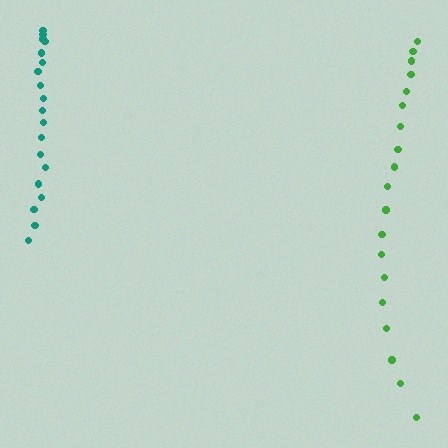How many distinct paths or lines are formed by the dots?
There are 2 distinct paths.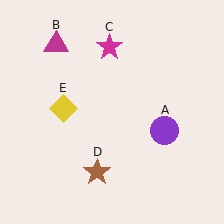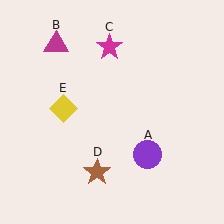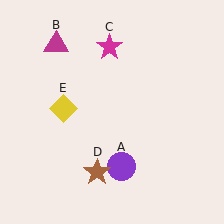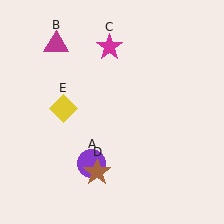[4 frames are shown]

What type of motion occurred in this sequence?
The purple circle (object A) rotated clockwise around the center of the scene.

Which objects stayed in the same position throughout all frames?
Magenta triangle (object B) and magenta star (object C) and brown star (object D) and yellow diamond (object E) remained stationary.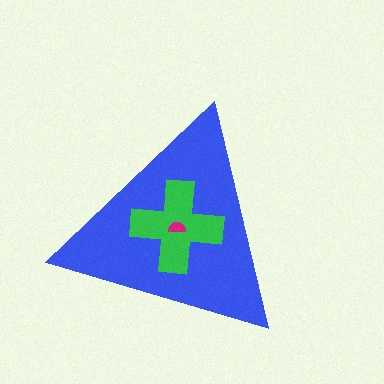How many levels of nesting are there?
3.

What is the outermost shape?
The blue triangle.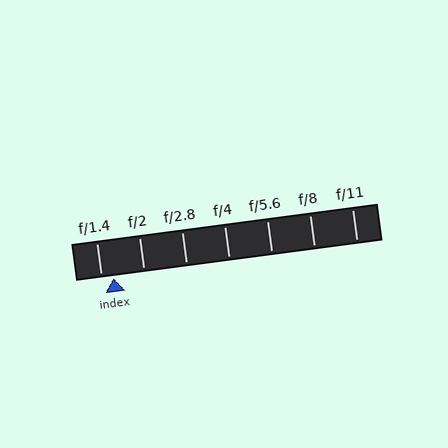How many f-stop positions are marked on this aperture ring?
There are 7 f-stop positions marked.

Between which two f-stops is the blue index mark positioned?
The index mark is between f/1.4 and f/2.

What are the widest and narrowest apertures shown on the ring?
The widest aperture shown is f/1.4 and the narrowest is f/11.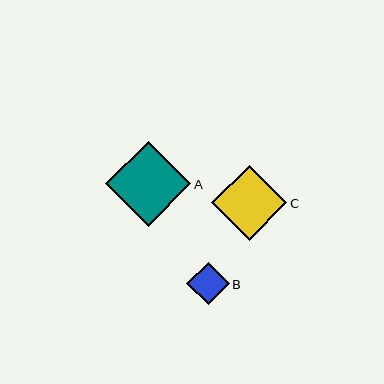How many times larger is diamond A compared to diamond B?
Diamond A is approximately 2.0 times the size of diamond B.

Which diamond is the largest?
Diamond A is the largest with a size of approximately 85 pixels.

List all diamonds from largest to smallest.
From largest to smallest: A, C, B.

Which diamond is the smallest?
Diamond B is the smallest with a size of approximately 42 pixels.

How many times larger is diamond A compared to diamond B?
Diamond A is approximately 2.0 times the size of diamond B.